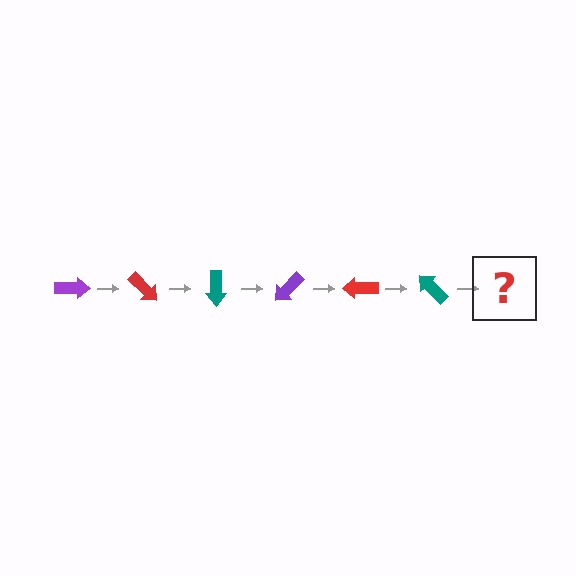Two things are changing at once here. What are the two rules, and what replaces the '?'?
The two rules are that it rotates 45 degrees each step and the color cycles through purple, red, and teal. The '?' should be a purple arrow, rotated 270 degrees from the start.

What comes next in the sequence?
The next element should be a purple arrow, rotated 270 degrees from the start.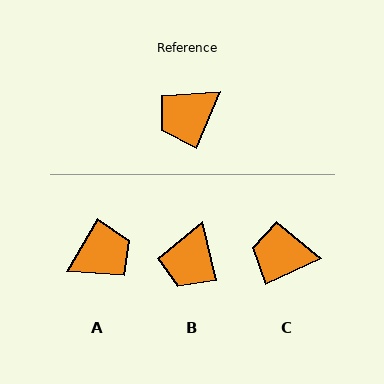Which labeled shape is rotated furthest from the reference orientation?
A, about 173 degrees away.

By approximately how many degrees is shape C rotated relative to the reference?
Approximately 42 degrees clockwise.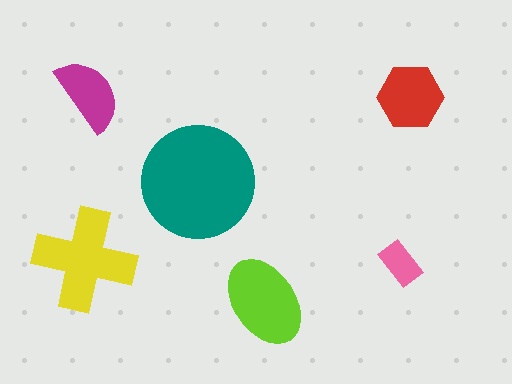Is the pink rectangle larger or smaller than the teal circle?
Smaller.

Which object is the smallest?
The pink rectangle.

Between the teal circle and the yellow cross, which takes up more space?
The teal circle.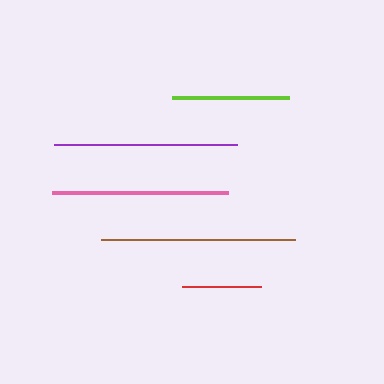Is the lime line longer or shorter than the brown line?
The brown line is longer than the lime line.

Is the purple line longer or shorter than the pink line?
The purple line is longer than the pink line.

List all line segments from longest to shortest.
From longest to shortest: brown, purple, pink, lime, red.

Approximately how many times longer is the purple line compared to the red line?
The purple line is approximately 2.3 times the length of the red line.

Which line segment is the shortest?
The red line is the shortest at approximately 79 pixels.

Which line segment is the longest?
The brown line is the longest at approximately 194 pixels.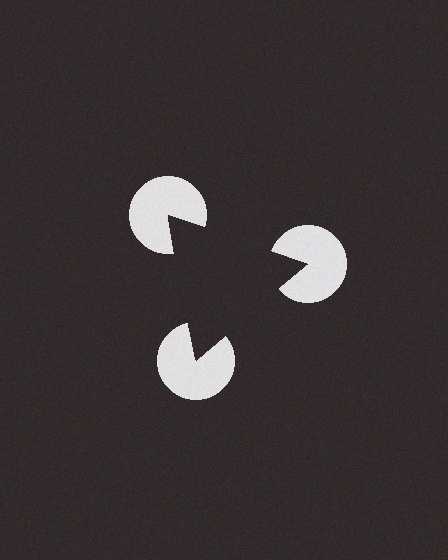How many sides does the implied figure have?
3 sides.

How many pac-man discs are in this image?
There are 3 — one at each vertex of the illusory triangle.